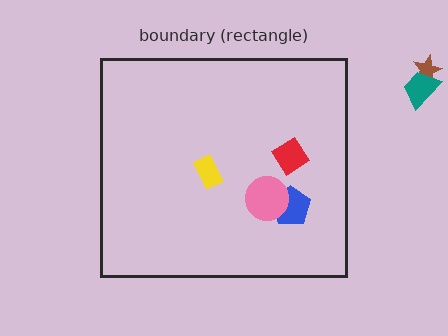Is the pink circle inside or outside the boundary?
Inside.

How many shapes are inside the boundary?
4 inside, 2 outside.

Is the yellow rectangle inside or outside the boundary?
Inside.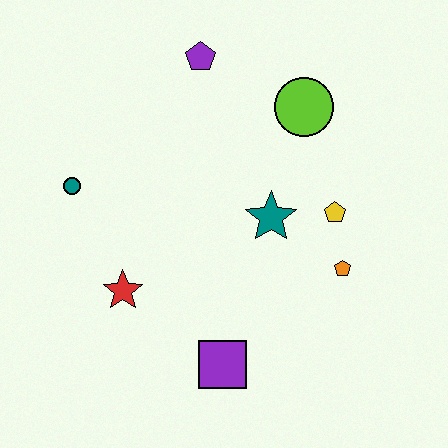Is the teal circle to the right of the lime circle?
No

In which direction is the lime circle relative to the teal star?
The lime circle is above the teal star.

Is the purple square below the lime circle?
Yes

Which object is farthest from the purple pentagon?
The purple square is farthest from the purple pentagon.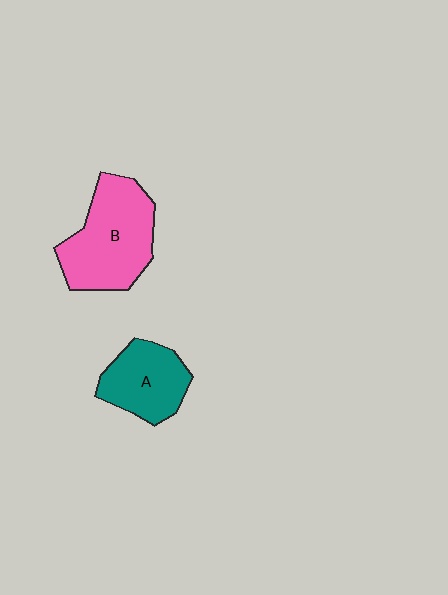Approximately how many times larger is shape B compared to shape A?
Approximately 1.5 times.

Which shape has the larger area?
Shape B (pink).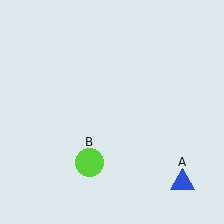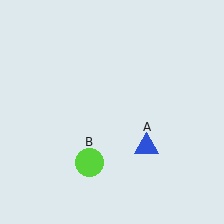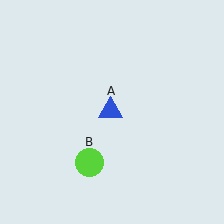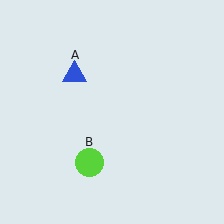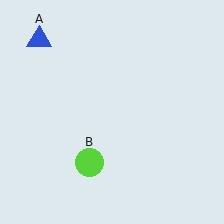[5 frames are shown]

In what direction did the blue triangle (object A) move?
The blue triangle (object A) moved up and to the left.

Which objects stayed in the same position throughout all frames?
Lime circle (object B) remained stationary.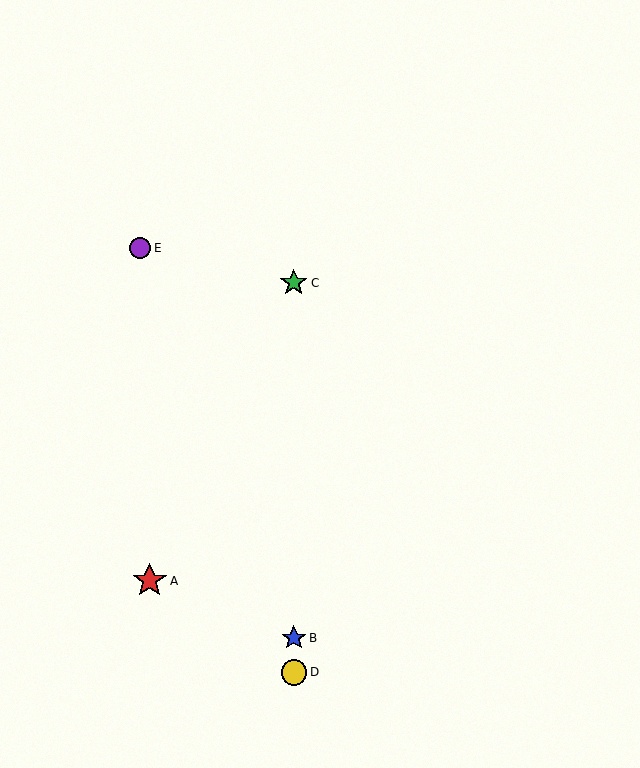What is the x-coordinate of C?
Object C is at x≈294.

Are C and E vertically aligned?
No, C is at x≈294 and E is at x≈140.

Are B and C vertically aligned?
Yes, both are at x≈294.